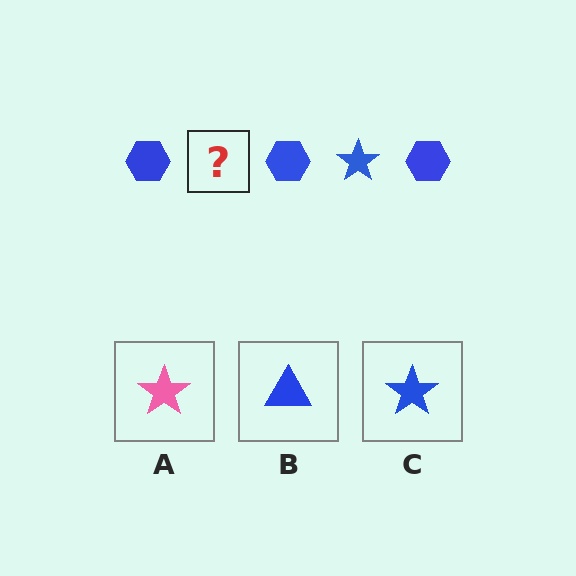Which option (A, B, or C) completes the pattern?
C.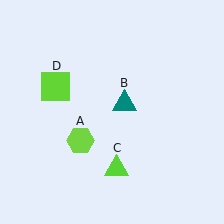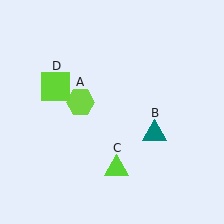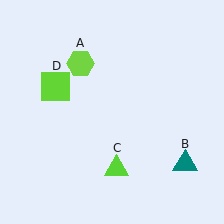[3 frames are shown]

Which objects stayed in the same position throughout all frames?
Lime triangle (object C) and lime square (object D) remained stationary.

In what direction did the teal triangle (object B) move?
The teal triangle (object B) moved down and to the right.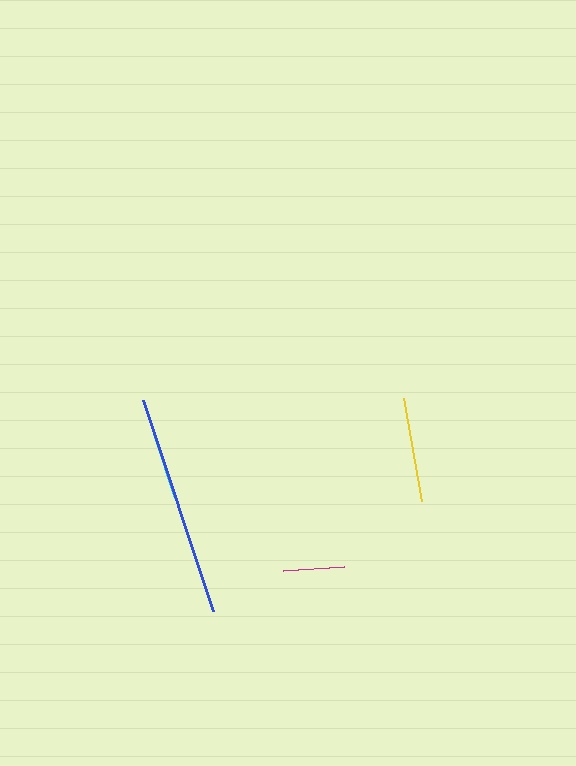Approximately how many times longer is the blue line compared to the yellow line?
The blue line is approximately 2.1 times the length of the yellow line.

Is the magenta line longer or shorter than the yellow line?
The yellow line is longer than the magenta line.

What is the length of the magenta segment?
The magenta segment is approximately 61 pixels long.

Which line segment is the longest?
The blue line is the longest at approximately 222 pixels.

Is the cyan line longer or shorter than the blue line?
The blue line is longer than the cyan line.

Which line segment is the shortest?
The magenta line is the shortest at approximately 61 pixels.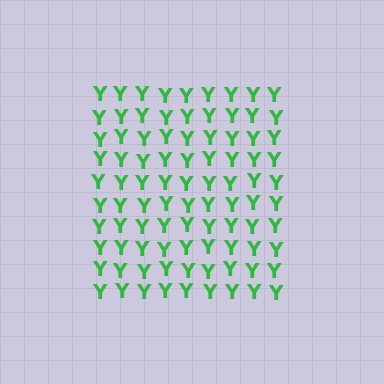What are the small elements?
The small elements are letter Y's.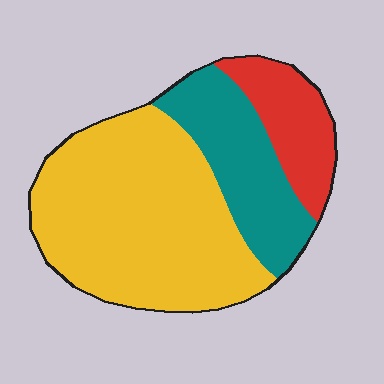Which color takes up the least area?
Red, at roughly 15%.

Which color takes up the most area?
Yellow, at roughly 60%.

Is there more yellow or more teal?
Yellow.